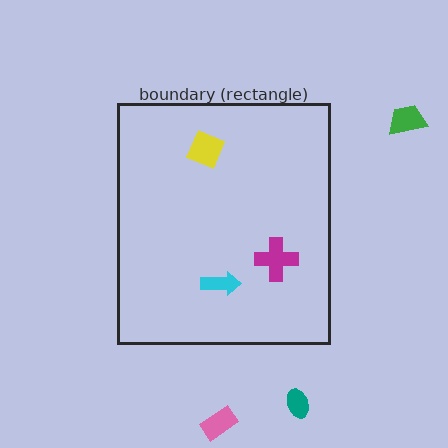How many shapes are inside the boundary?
3 inside, 3 outside.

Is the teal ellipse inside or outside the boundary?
Outside.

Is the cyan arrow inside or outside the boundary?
Inside.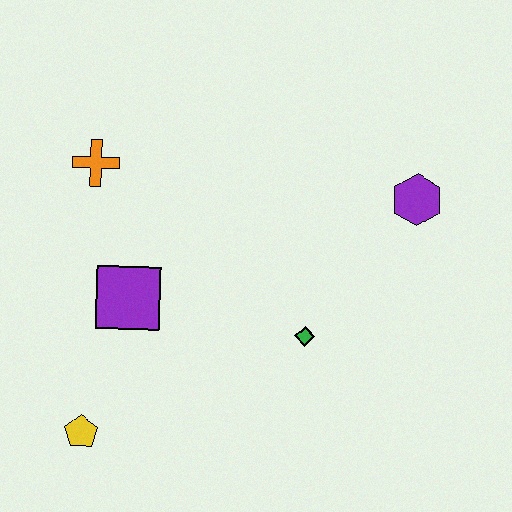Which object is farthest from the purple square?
The purple hexagon is farthest from the purple square.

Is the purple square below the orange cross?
Yes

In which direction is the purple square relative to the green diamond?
The purple square is to the left of the green diamond.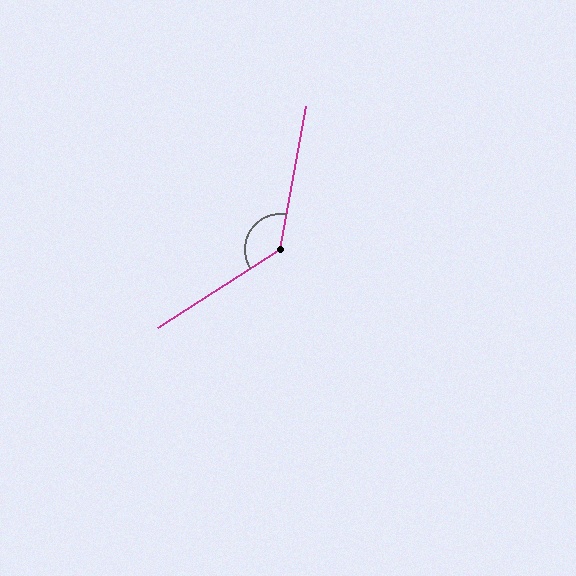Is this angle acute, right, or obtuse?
It is obtuse.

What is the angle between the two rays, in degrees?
Approximately 133 degrees.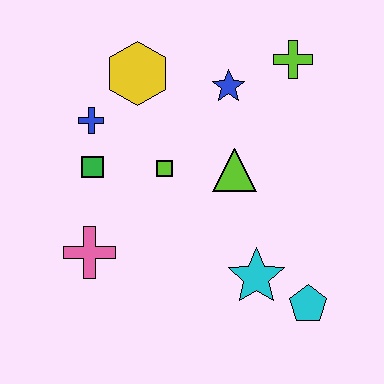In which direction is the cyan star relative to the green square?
The cyan star is to the right of the green square.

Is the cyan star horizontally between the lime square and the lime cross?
Yes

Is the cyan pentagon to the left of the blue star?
No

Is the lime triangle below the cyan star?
No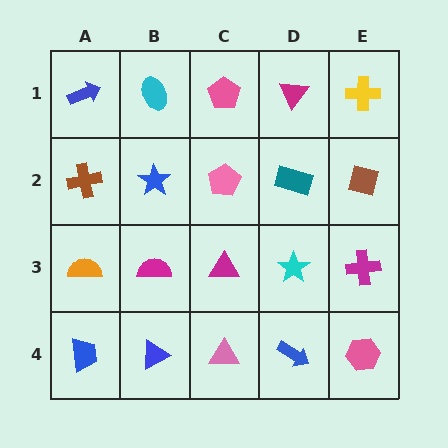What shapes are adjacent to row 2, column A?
A blue arrow (row 1, column A), an orange semicircle (row 3, column A), a blue star (row 2, column B).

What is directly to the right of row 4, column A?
A blue triangle.